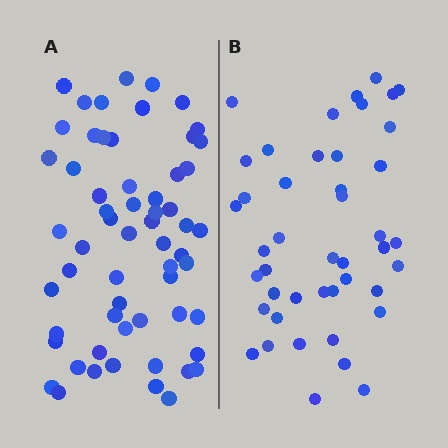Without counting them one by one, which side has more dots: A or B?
Region A (the left region) has more dots.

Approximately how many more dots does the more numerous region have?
Region A has approximately 15 more dots than region B.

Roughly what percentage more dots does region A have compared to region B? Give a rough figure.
About 35% more.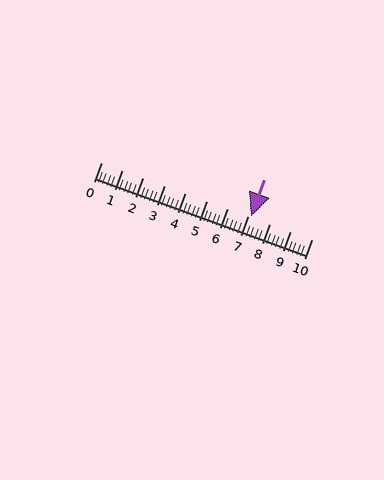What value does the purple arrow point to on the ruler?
The purple arrow points to approximately 7.1.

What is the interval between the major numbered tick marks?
The major tick marks are spaced 1 units apart.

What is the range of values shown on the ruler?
The ruler shows values from 0 to 10.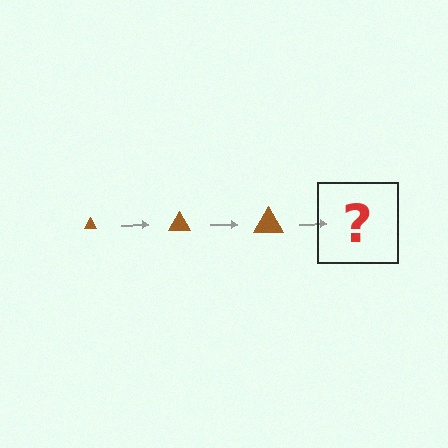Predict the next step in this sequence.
The next step is a brown triangle, larger than the previous one.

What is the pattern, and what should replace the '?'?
The pattern is that the triangle gets progressively larger each step. The '?' should be a brown triangle, larger than the previous one.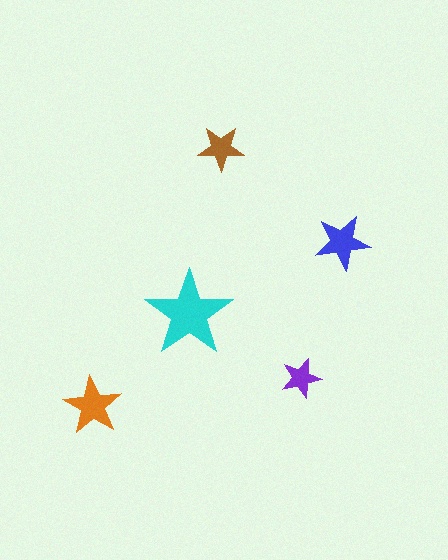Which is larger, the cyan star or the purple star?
The cyan one.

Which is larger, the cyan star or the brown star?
The cyan one.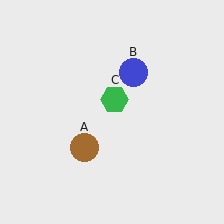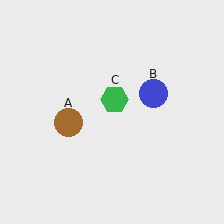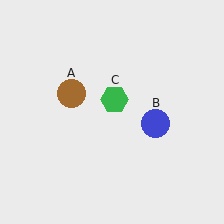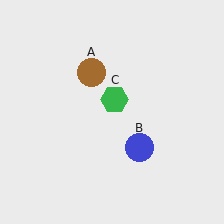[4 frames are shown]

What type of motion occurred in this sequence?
The brown circle (object A), blue circle (object B) rotated clockwise around the center of the scene.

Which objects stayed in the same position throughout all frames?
Green hexagon (object C) remained stationary.